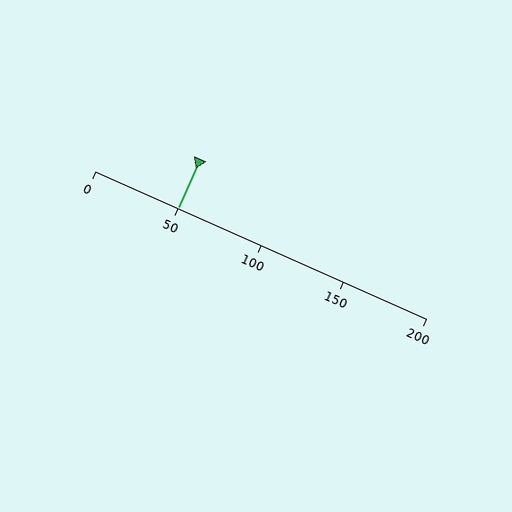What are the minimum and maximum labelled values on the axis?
The axis runs from 0 to 200.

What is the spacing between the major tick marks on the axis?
The major ticks are spaced 50 apart.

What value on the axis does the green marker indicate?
The marker indicates approximately 50.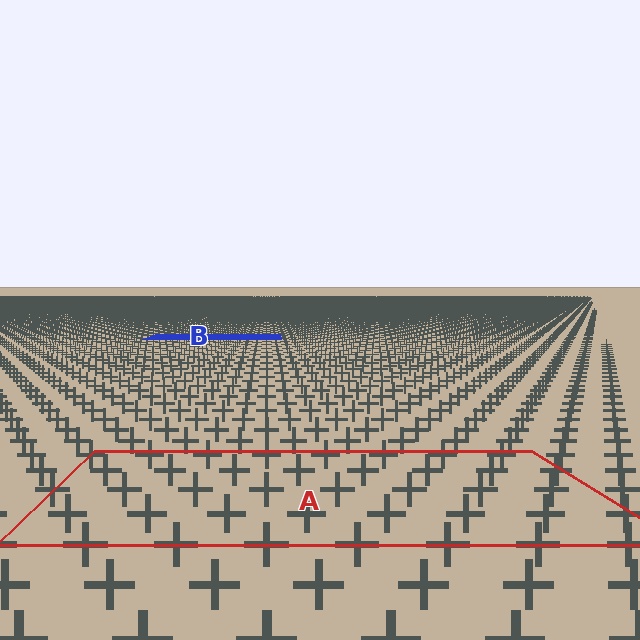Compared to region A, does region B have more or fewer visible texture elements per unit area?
Region B has more texture elements per unit area — they are packed more densely because it is farther away.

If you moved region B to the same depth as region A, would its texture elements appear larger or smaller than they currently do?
They would appear larger. At a closer depth, the same texture elements are projected at a bigger on-screen size.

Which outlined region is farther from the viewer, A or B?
Region B is farther from the viewer — the texture elements inside it appear smaller and more densely packed.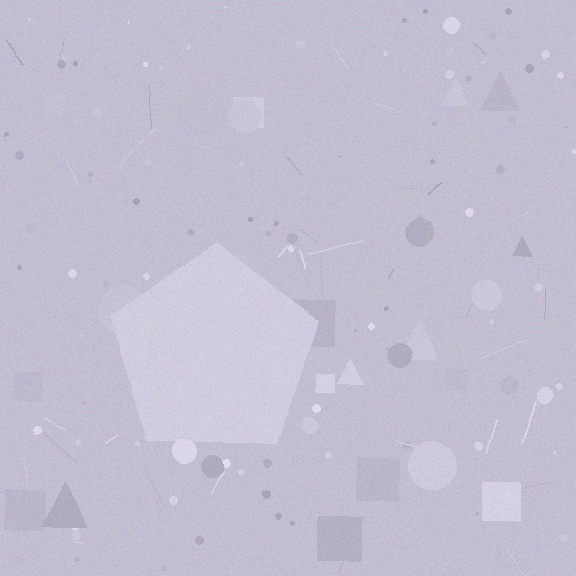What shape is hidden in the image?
A pentagon is hidden in the image.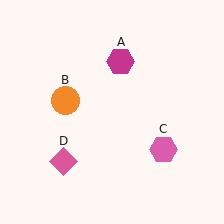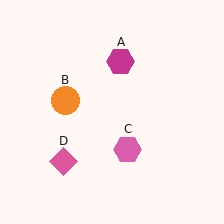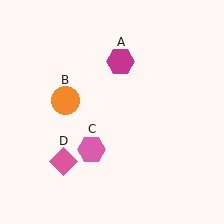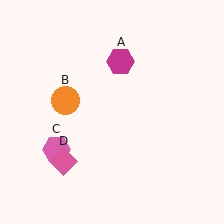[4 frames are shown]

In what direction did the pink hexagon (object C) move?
The pink hexagon (object C) moved left.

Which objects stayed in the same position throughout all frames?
Magenta hexagon (object A) and orange circle (object B) and pink diamond (object D) remained stationary.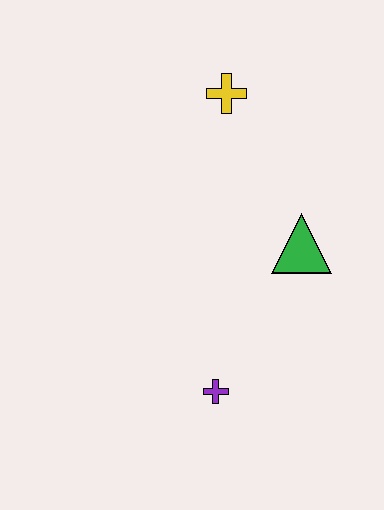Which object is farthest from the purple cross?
The yellow cross is farthest from the purple cross.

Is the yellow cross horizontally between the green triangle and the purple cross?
Yes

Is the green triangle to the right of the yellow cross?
Yes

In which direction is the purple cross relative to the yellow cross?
The purple cross is below the yellow cross.